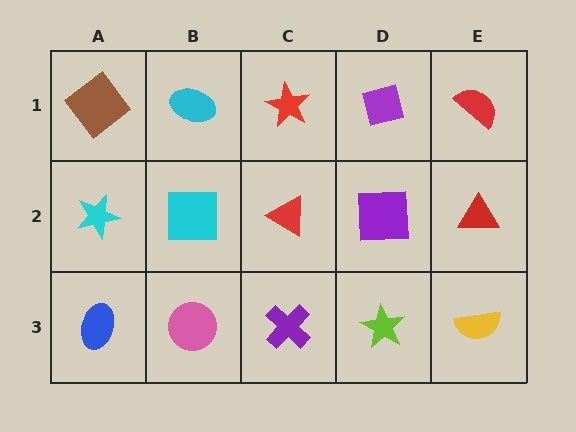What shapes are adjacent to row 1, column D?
A purple square (row 2, column D), a red star (row 1, column C), a red semicircle (row 1, column E).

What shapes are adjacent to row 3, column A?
A cyan star (row 2, column A), a pink circle (row 3, column B).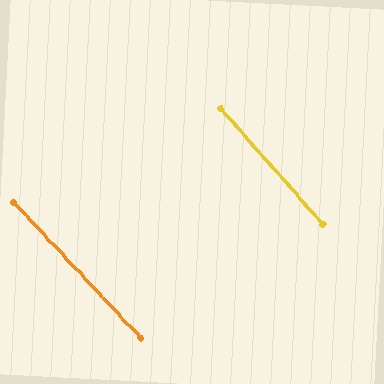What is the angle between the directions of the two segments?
Approximately 2 degrees.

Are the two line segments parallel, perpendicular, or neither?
Parallel — their directions differ by only 1.5°.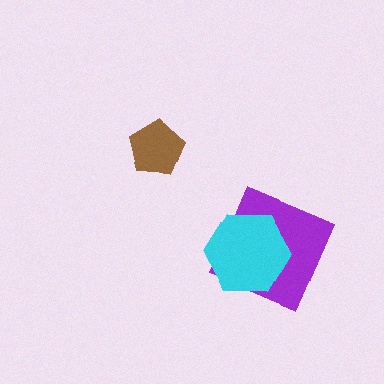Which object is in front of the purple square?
The cyan hexagon is in front of the purple square.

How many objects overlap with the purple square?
1 object overlaps with the purple square.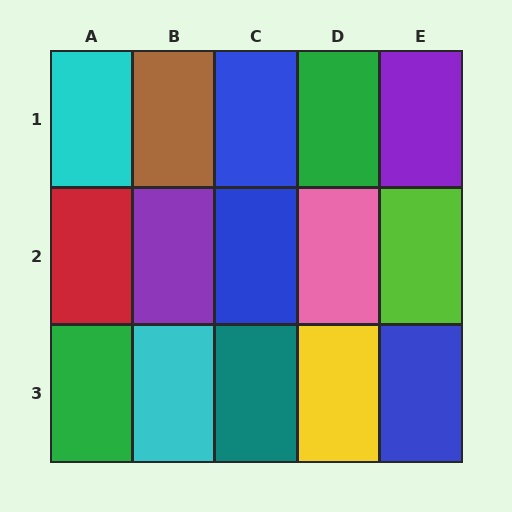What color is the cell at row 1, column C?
Blue.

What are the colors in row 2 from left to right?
Red, purple, blue, pink, lime.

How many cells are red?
1 cell is red.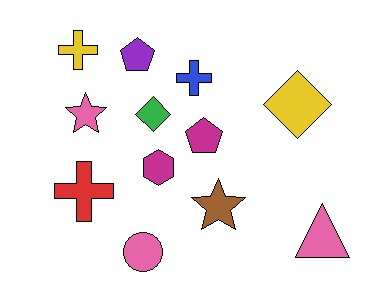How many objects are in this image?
There are 12 objects.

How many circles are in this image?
There is 1 circle.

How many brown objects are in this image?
There is 1 brown object.